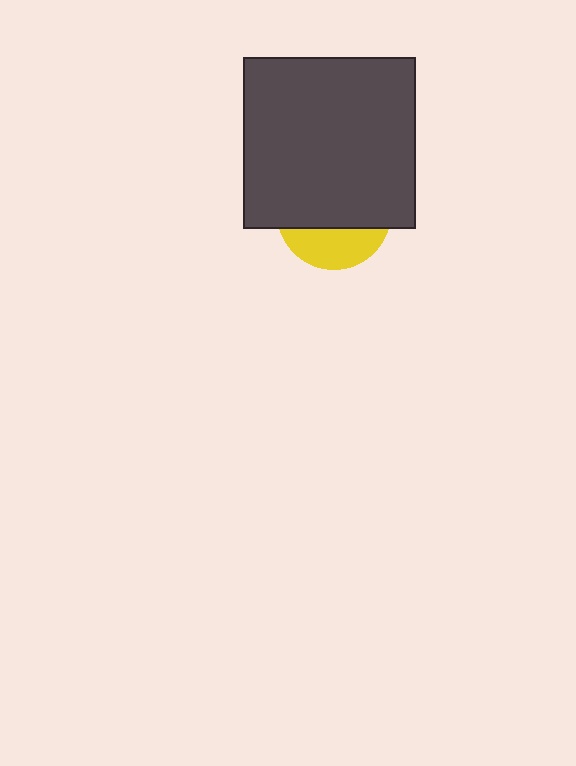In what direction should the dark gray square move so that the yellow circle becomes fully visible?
The dark gray square should move up. That is the shortest direction to clear the overlap and leave the yellow circle fully visible.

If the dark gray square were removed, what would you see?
You would see the complete yellow circle.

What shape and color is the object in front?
The object in front is a dark gray square.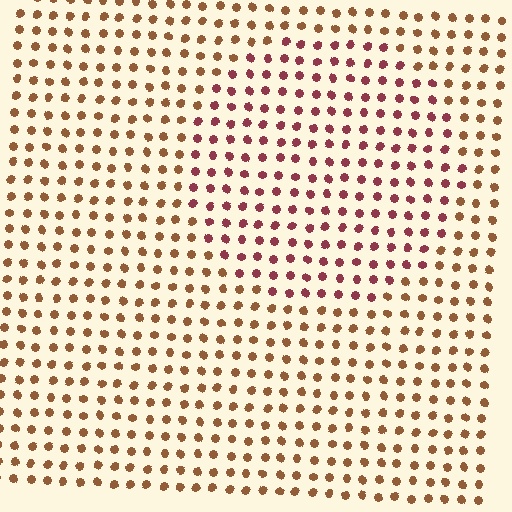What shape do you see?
I see a circle.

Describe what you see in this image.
The image is filled with small brown elements in a uniform arrangement. A circle-shaped region is visible where the elements are tinted to a slightly different hue, forming a subtle color boundary.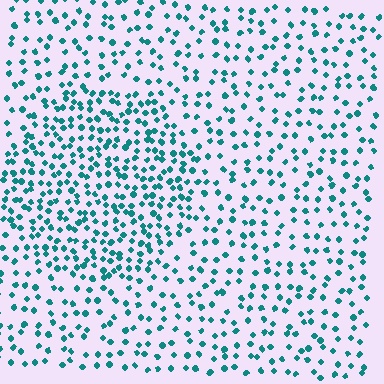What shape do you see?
I see a circle.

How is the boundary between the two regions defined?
The boundary is defined by a change in element density (approximately 1.8x ratio). All elements are the same color, size, and shape.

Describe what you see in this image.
The image contains small teal elements arranged at two different densities. A circle-shaped region is visible where the elements are more densely packed than the surrounding area.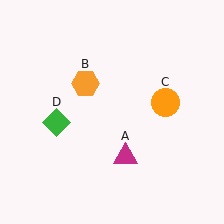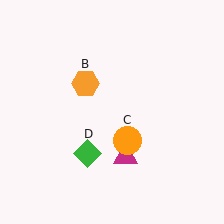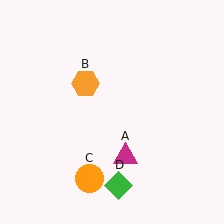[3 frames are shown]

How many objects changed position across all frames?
2 objects changed position: orange circle (object C), green diamond (object D).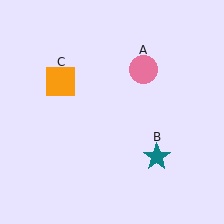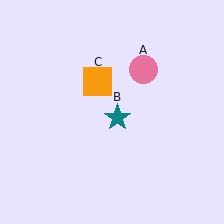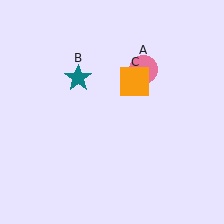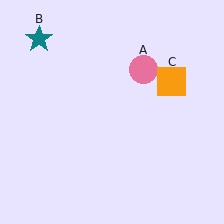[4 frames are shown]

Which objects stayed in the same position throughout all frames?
Pink circle (object A) remained stationary.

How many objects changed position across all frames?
2 objects changed position: teal star (object B), orange square (object C).